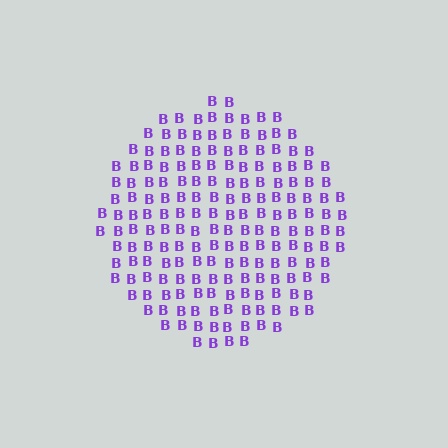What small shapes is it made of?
It is made of small letter B's.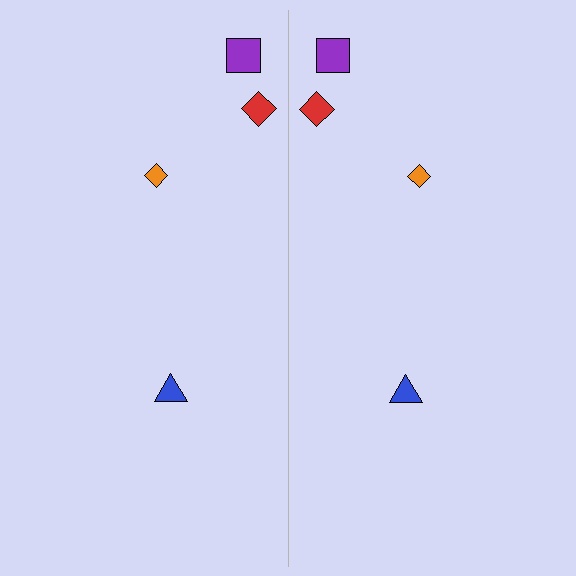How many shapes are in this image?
There are 8 shapes in this image.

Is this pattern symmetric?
Yes, this pattern has bilateral (reflection) symmetry.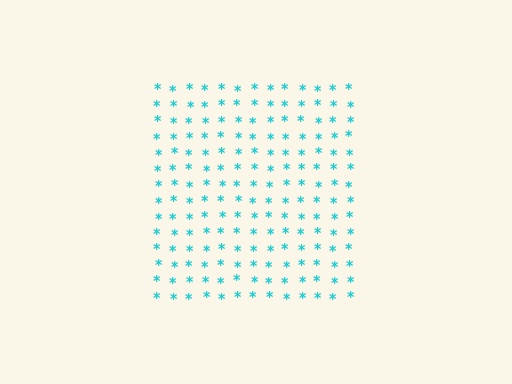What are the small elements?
The small elements are asterisks.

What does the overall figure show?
The overall figure shows a square.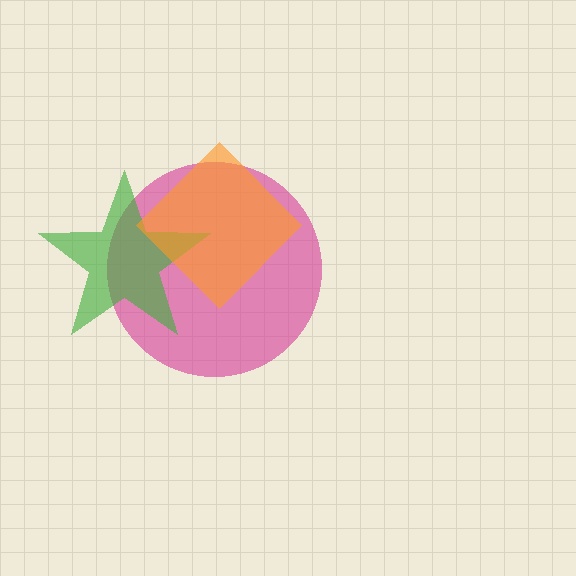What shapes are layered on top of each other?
The layered shapes are: a magenta circle, a green star, an orange diamond.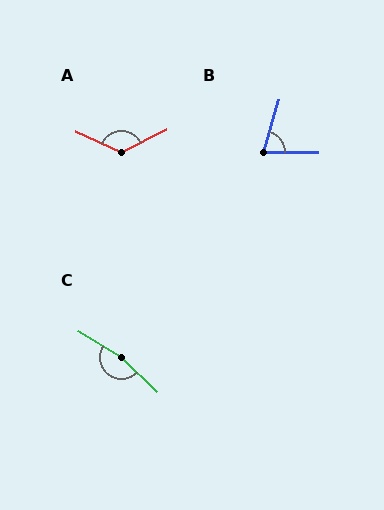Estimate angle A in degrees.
Approximately 128 degrees.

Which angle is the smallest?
B, at approximately 74 degrees.